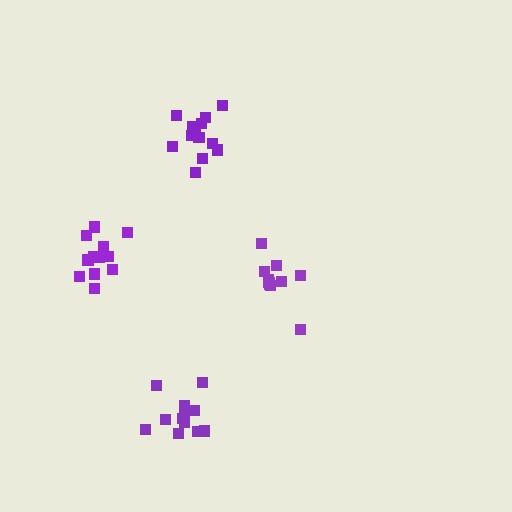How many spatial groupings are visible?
There are 4 spatial groupings.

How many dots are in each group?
Group 1: 13 dots, Group 2: 12 dots, Group 3: 10 dots, Group 4: 12 dots (47 total).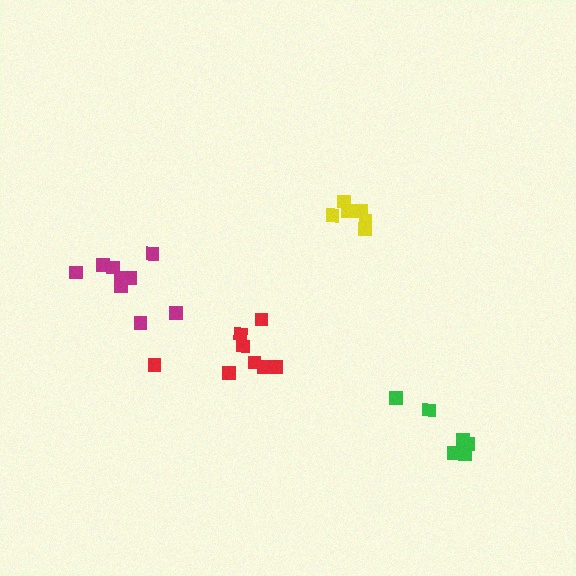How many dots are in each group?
Group 1: 9 dots, Group 2: 6 dots, Group 3: 8 dots, Group 4: 6 dots (29 total).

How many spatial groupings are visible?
There are 4 spatial groupings.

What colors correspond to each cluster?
The clusters are colored: magenta, green, red, yellow.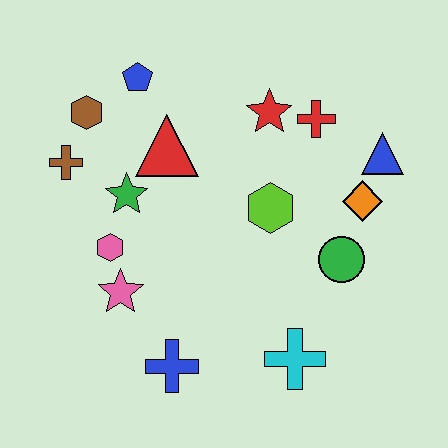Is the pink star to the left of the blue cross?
Yes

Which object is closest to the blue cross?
The pink star is closest to the blue cross.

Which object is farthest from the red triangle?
The cyan cross is farthest from the red triangle.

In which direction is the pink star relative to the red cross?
The pink star is to the left of the red cross.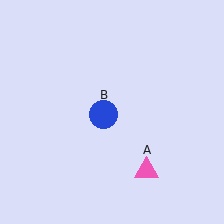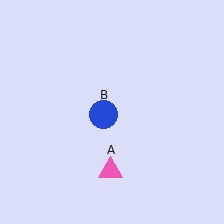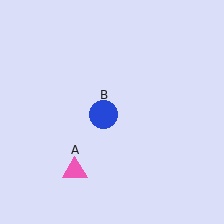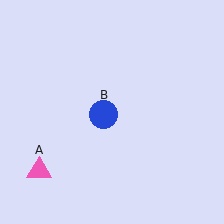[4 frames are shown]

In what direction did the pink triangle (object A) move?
The pink triangle (object A) moved left.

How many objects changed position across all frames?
1 object changed position: pink triangle (object A).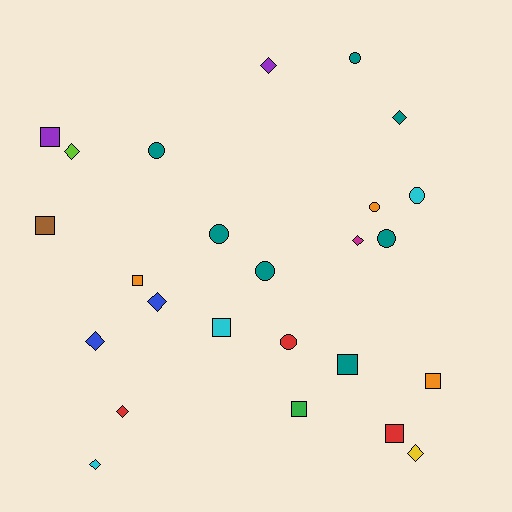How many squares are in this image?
There are 8 squares.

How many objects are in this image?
There are 25 objects.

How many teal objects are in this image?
There are 7 teal objects.